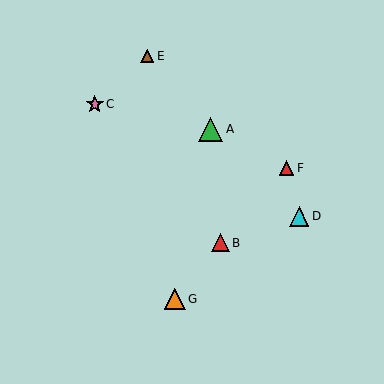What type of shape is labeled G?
Shape G is an orange triangle.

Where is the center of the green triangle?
The center of the green triangle is at (211, 129).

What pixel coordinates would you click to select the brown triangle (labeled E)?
Click at (147, 56) to select the brown triangle E.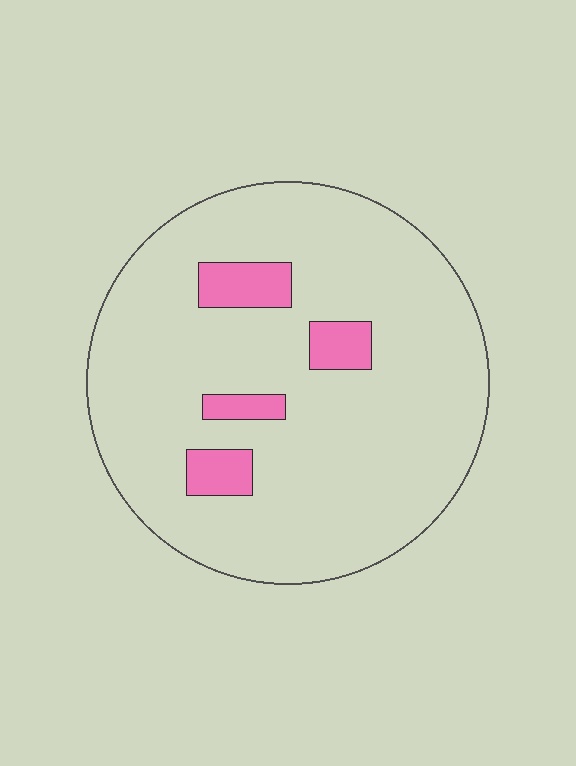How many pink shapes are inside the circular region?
4.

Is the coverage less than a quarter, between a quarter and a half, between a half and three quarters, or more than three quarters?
Less than a quarter.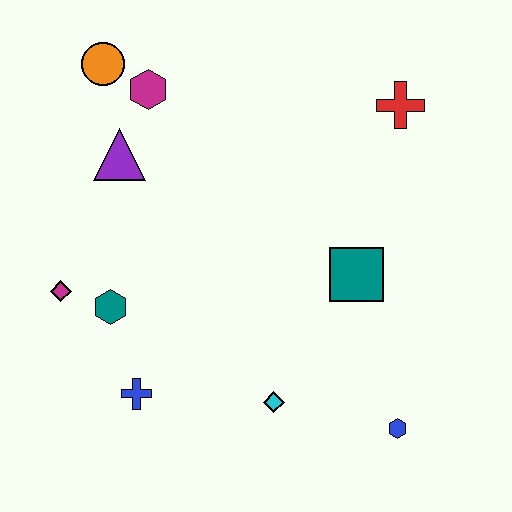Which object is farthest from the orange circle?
The blue hexagon is farthest from the orange circle.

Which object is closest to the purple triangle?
The magenta hexagon is closest to the purple triangle.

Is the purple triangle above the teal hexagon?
Yes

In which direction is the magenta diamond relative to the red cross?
The magenta diamond is to the left of the red cross.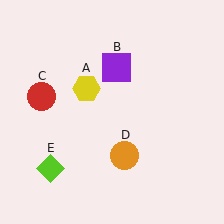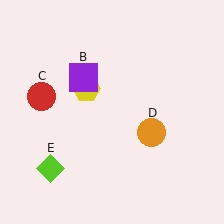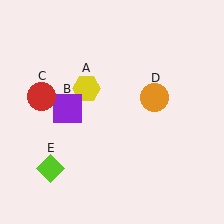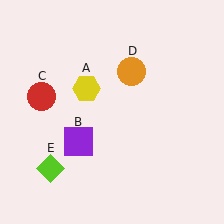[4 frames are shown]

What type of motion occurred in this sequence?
The purple square (object B), orange circle (object D) rotated counterclockwise around the center of the scene.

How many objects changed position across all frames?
2 objects changed position: purple square (object B), orange circle (object D).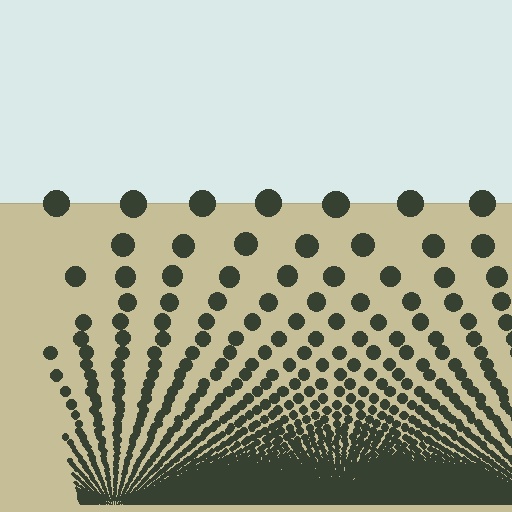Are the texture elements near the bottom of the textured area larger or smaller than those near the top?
Smaller. The gradient is inverted — elements near the bottom are smaller and denser.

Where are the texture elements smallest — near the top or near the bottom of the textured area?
Near the bottom.